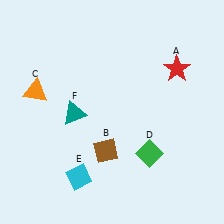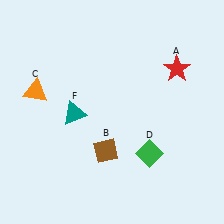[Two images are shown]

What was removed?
The cyan diamond (E) was removed in Image 2.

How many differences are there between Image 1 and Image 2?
There is 1 difference between the two images.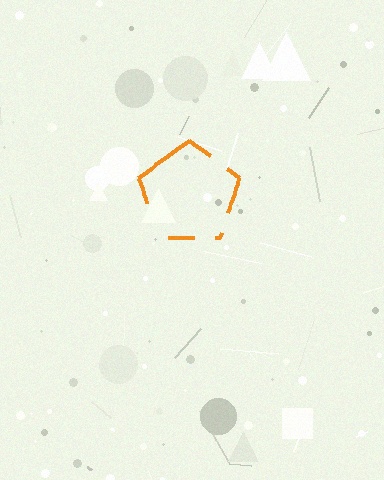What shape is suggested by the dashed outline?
The dashed outline suggests a pentagon.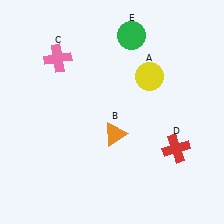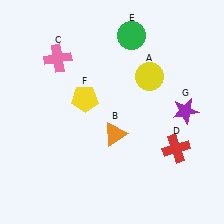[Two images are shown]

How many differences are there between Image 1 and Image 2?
There are 2 differences between the two images.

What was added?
A yellow pentagon (F), a purple star (G) were added in Image 2.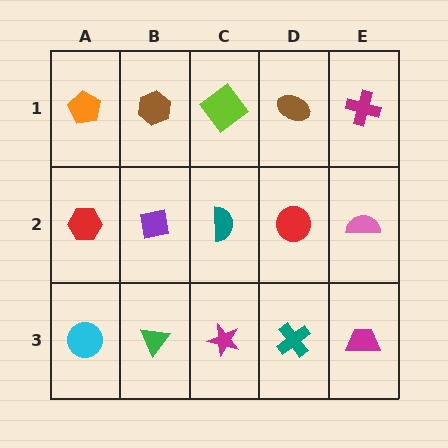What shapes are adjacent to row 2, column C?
A lime diamond (row 1, column C), a magenta star (row 3, column C), a purple square (row 2, column B), a red circle (row 2, column D).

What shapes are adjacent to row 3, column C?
A teal semicircle (row 2, column C), a green triangle (row 3, column B), a teal cross (row 3, column D).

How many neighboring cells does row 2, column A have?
3.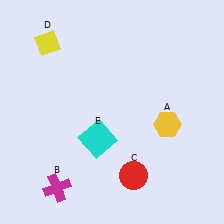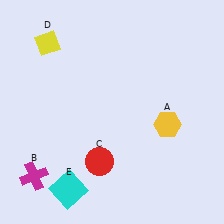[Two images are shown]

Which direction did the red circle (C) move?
The red circle (C) moved left.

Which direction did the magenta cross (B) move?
The magenta cross (B) moved left.